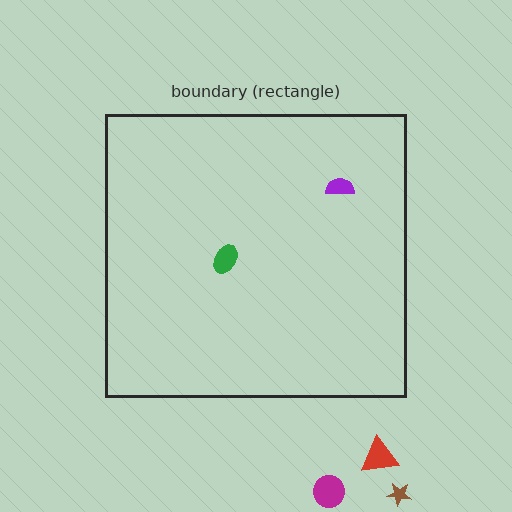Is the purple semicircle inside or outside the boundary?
Inside.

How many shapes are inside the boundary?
2 inside, 3 outside.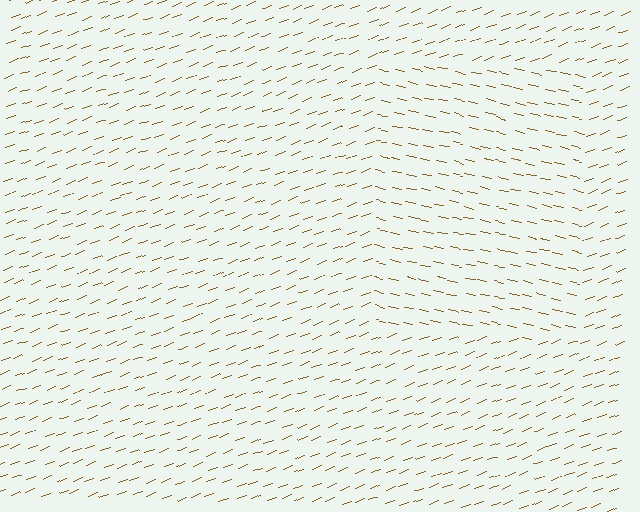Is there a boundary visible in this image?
Yes, there is a texture boundary formed by a change in line orientation.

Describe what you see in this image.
The image is filled with small brown line segments. A rectangle region in the image has lines oriented differently from the surrounding lines, creating a visible texture boundary.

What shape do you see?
I see a rectangle.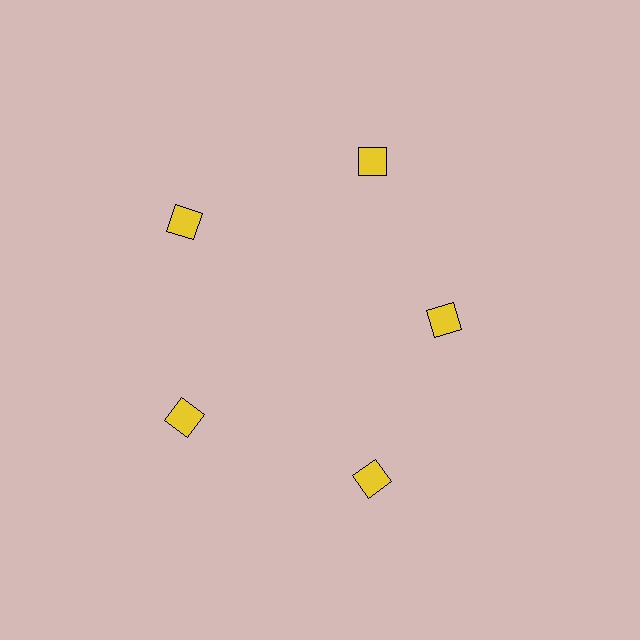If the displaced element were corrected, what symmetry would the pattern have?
It would have 5-fold rotational symmetry — the pattern would map onto itself every 72 degrees.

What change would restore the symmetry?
The symmetry would be restored by moving it outward, back onto the ring so that all 5 squares sit at equal angles and equal distance from the center.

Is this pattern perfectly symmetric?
No. The 5 yellow squares are arranged in a ring, but one element near the 3 o'clock position is pulled inward toward the center, breaking the 5-fold rotational symmetry.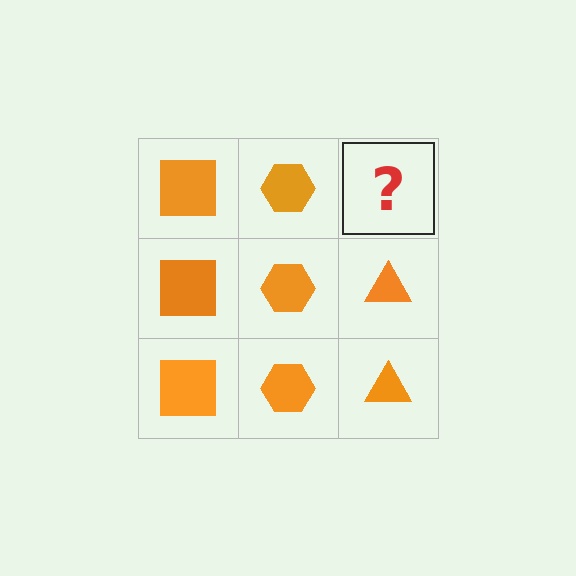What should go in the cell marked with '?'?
The missing cell should contain an orange triangle.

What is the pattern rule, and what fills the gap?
The rule is that each column has a consistent shape. The gap should be filled with an orange triangle.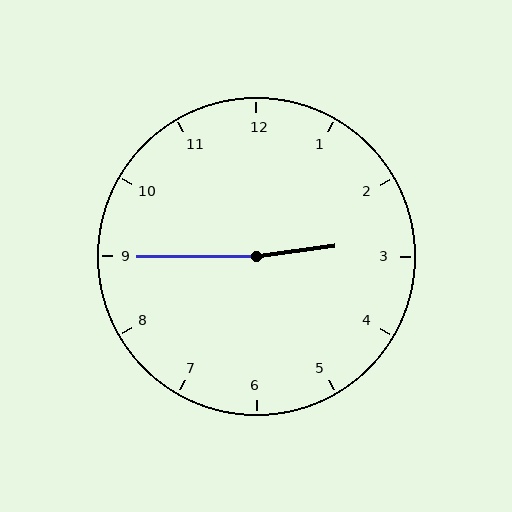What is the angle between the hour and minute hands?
Approximately 172 degrees.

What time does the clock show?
2:45.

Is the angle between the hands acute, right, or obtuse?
It is obtuse.